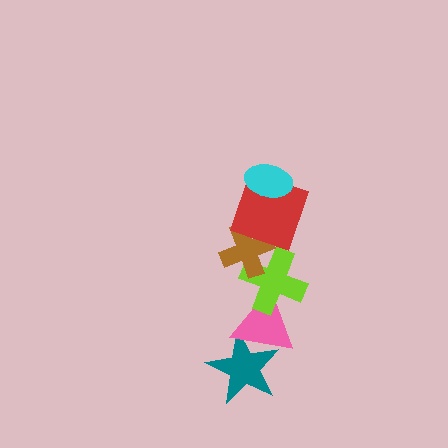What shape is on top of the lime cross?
The brown cross is on top of the lime cross.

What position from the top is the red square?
The red square is 2nd from the top.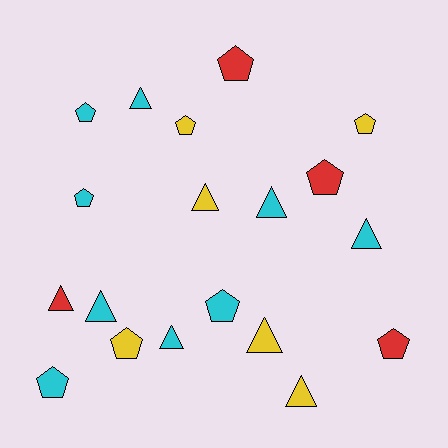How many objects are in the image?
There are 19 objects.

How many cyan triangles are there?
There are 5 cyan triangles.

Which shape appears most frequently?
Pentagon, with 10 objects.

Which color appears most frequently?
Cyan, with 9 objects.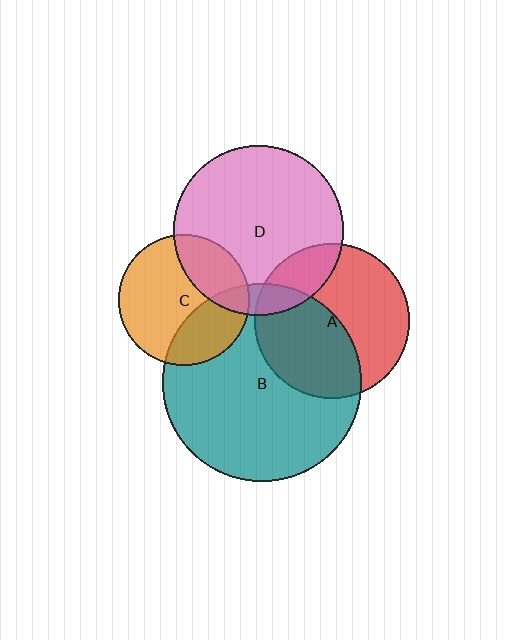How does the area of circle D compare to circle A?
Approximately 1.2 times.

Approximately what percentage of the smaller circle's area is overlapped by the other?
Approximately 20%.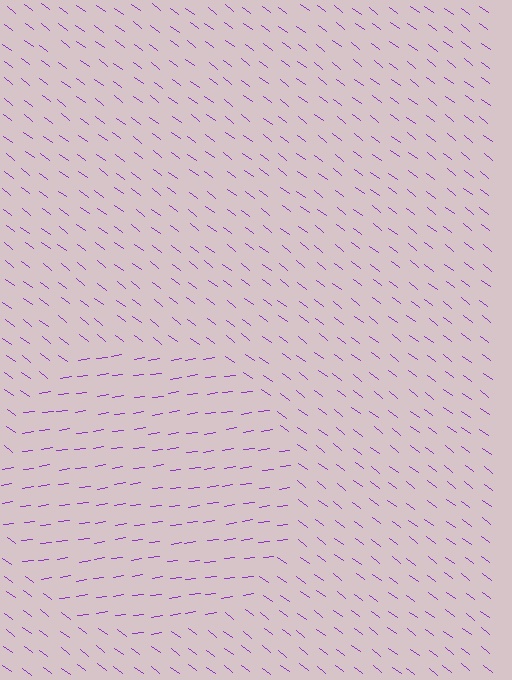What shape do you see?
I see a circle.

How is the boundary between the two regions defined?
The boundary is defined purely by a change in line orientation (approximately 45 degrees difference). All lines are the same color and thickness.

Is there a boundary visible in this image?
Yes, there is a texture boundary formed by a change in line orientation.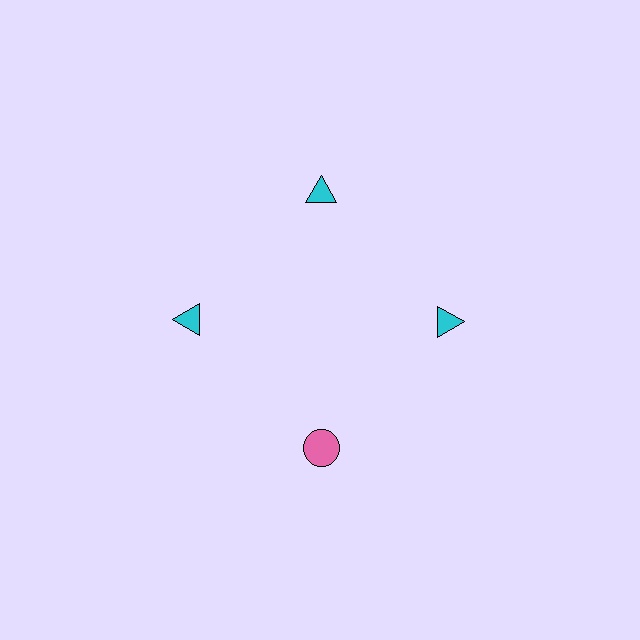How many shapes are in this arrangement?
There are 4 shapes arranged in a ring pattern.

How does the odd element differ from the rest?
It differs in both color (pink instead of cyan) and shape (circle instead of triangle).